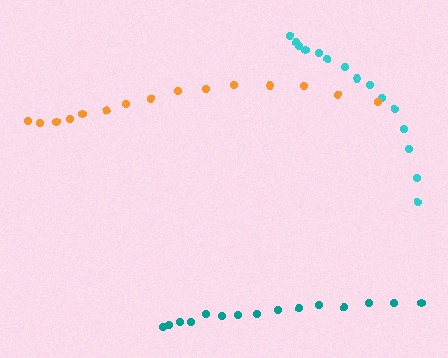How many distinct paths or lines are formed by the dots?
There are 3 distinct paths.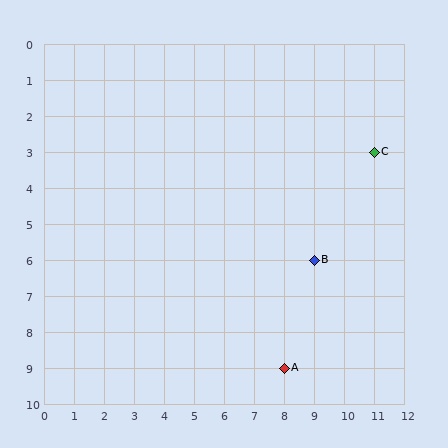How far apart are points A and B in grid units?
Points A and B are 1 column and 3 rows apart (about 3.2 grid units diagonally).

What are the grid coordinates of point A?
Point A is at grid coordinates (8, 9).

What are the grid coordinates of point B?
Point B is at grid coordinates (9, 6).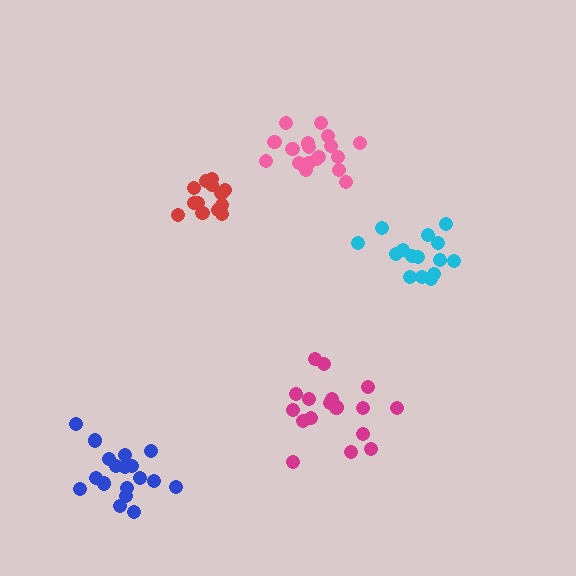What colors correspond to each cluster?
The clusters are colored: blue, magenta, pink, cyan, red.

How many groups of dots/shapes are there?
There are 5 groups.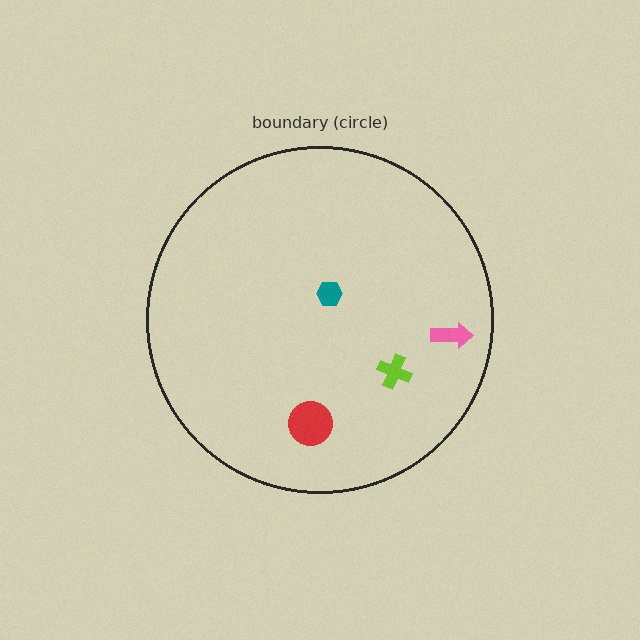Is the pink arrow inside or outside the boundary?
Inside.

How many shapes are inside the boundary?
4 inside, 0 outside.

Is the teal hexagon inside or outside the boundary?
Inside.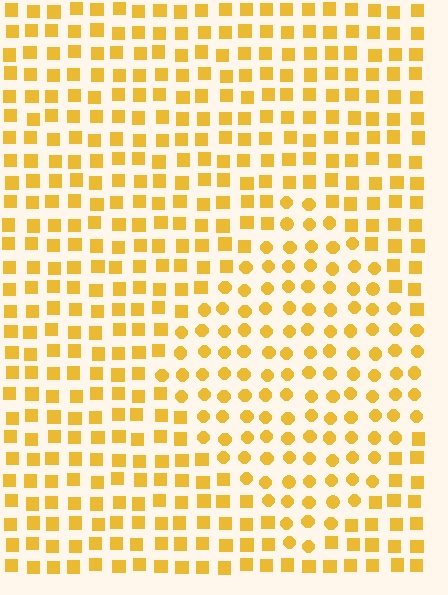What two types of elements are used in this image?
The image uses circles inside the diamond region and squares outside it.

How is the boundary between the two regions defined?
The boundary is defined by a change in element shape: circles inside vs. squares outside. All elements share the same color and spacing.